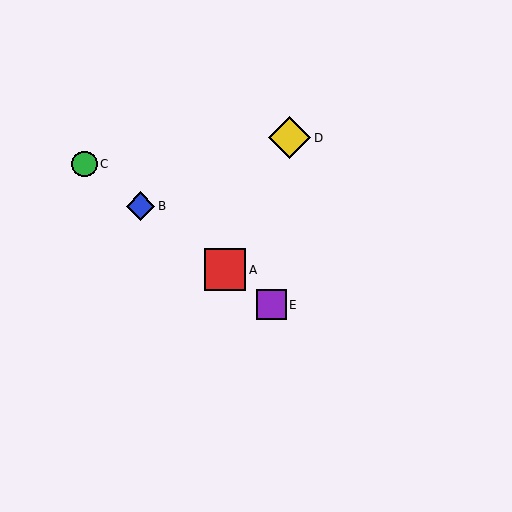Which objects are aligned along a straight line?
Objects A, B, C, E are aligned along a straight line.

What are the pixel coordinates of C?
Object C is at (85, 164).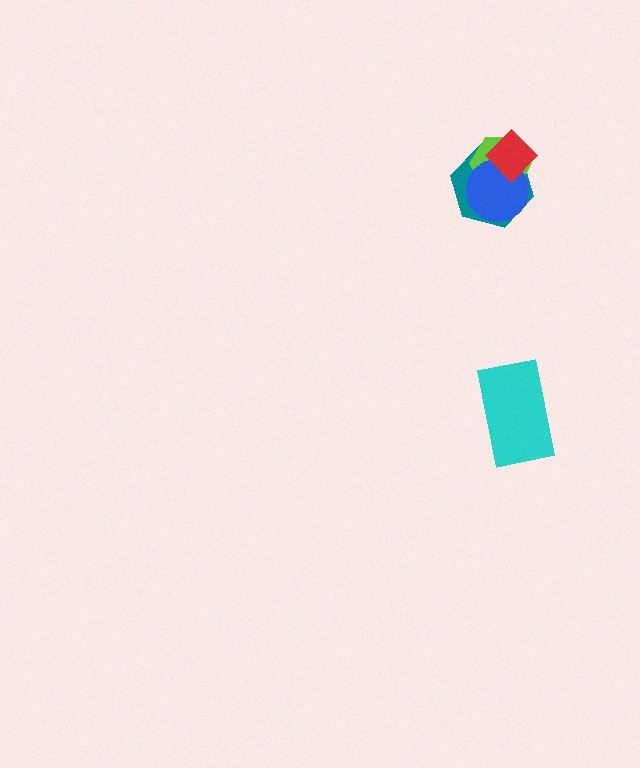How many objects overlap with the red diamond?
3 objects overlap with the red diamond.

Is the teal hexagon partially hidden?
Yes, it is partially covered by another shape.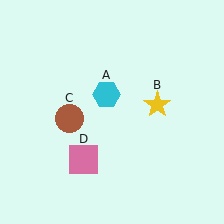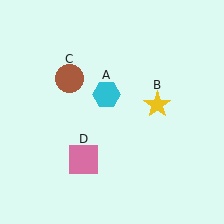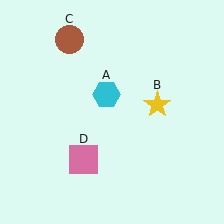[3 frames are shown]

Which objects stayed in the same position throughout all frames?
Cyan hexagon (object A) and yellow star (object B) and pink square (object D) remained stationary.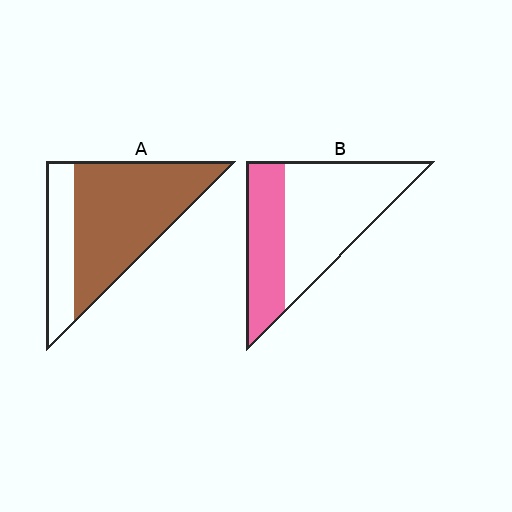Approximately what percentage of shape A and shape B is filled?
A is approximately 75% and B is approximately 35%.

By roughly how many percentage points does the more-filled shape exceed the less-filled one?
By roughly 35 percentage points (A over B).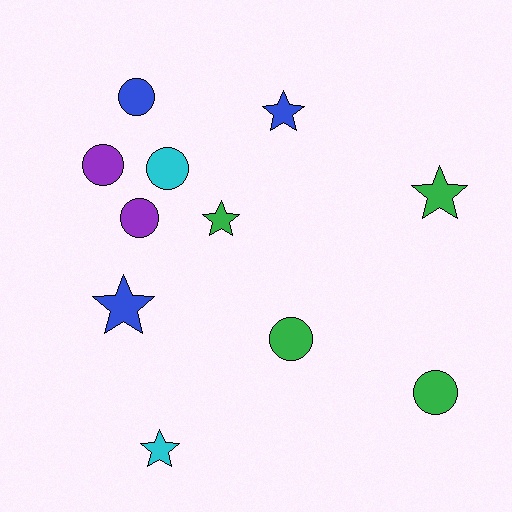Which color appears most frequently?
Green, with 4 objects.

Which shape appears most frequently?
Circle, with 6 objects.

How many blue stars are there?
There are 2 blue stars.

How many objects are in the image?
There are 11 objects.